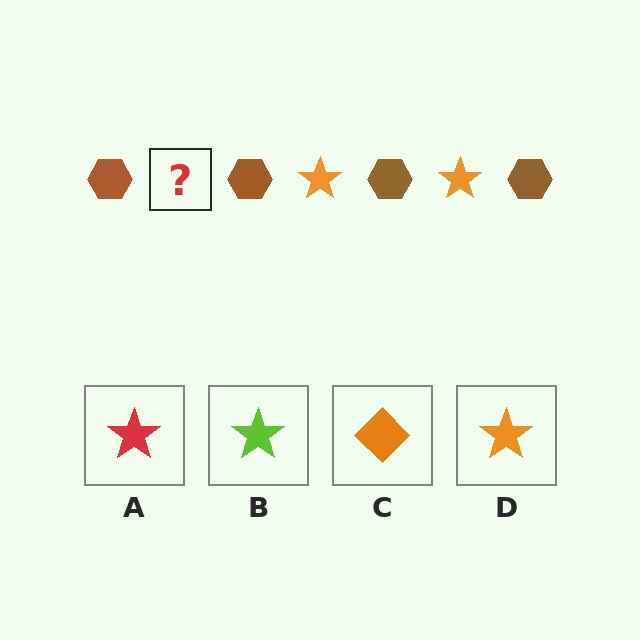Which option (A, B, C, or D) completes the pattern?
D.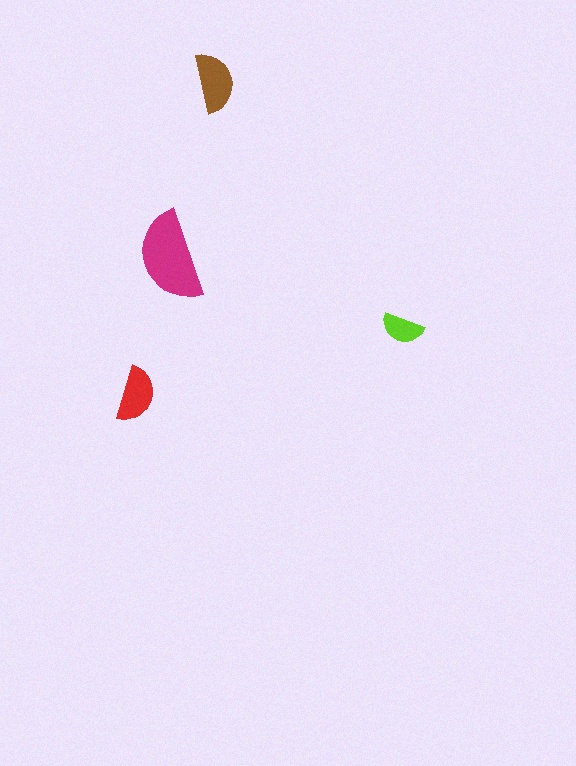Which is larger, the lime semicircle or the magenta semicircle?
The magenta one.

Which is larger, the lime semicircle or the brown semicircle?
The brown one.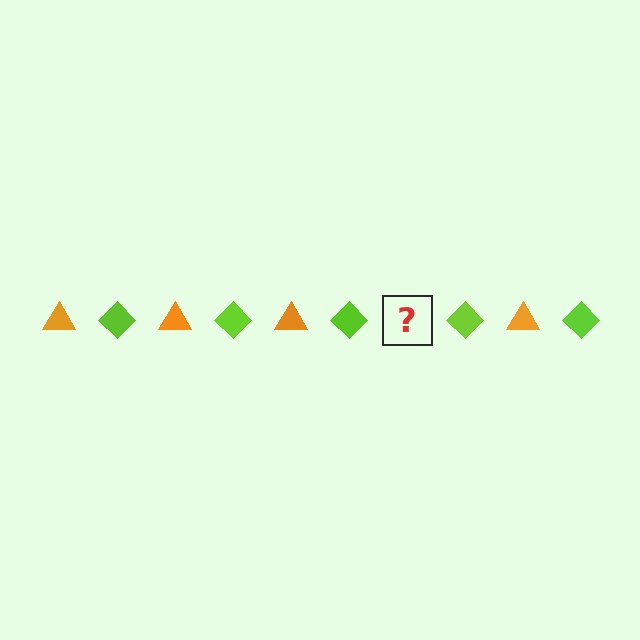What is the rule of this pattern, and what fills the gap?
The rule is that the pattern alternates between orange triangle and lime diamond. The gap should be filled with an orange triangle.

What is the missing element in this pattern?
The missing element is an orange triangle.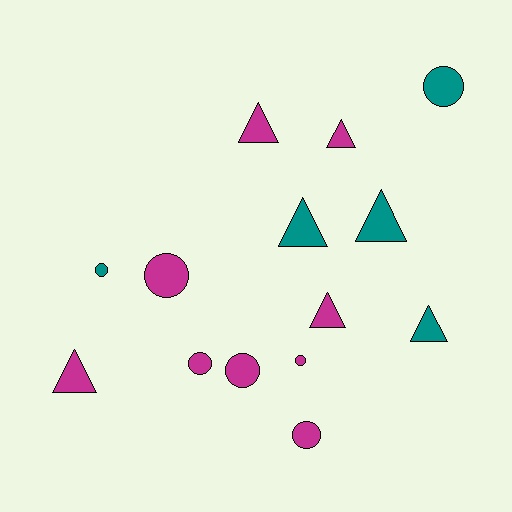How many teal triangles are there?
There are 3 teal triangles.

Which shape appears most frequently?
Triangle, with 7 objects.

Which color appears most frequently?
Magenta, with 9 objects.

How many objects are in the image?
There are 14 objects.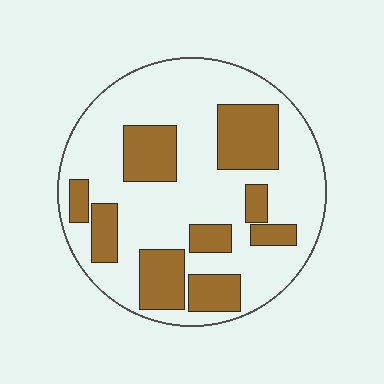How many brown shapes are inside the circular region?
9.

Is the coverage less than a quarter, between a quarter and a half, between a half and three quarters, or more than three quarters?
Between a quarter and a half.